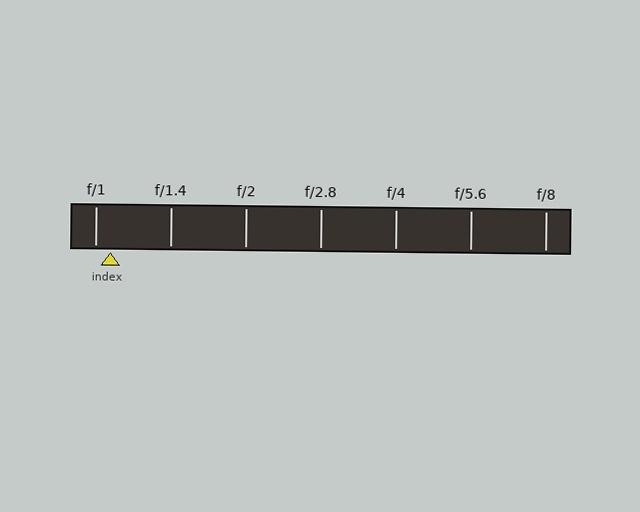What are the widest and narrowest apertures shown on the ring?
The widest aperture shown is f/1 and the narrowest is f/8.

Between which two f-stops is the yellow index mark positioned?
The index mark is between f/1 and f/1.4.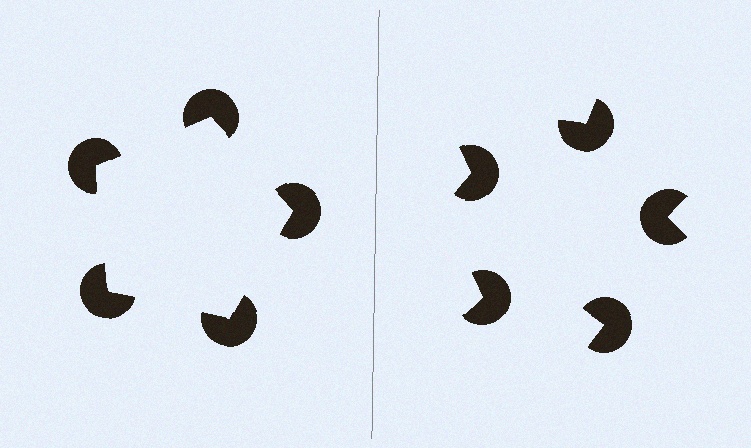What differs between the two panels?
The pac-man discs are positioned identically on both sides; only the wedge orientations differ. On the left they align to a pentagon; on the right they are misaligned.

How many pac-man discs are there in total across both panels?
10 — 5 on each side.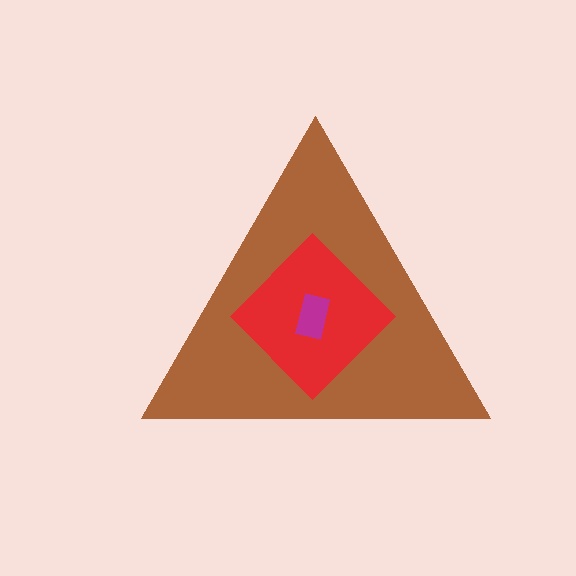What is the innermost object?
The magenta rectangle.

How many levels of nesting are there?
3.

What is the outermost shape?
The brown triangle.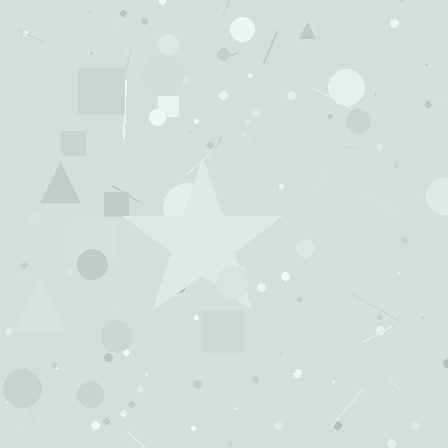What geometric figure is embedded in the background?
A star is embedded in the background.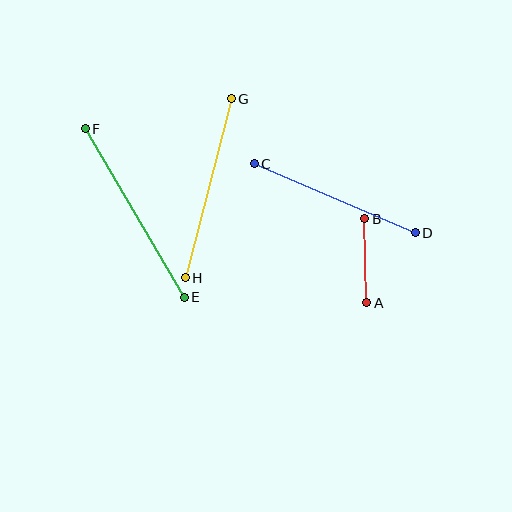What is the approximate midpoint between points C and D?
The midpoint is at approximately (335, 198) pixels.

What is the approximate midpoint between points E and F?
The midpoint is at approximately (135, 213) pixels.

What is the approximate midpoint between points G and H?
The midpoint is at approximately (208, 188) pixels.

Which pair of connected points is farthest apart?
Points E and F are farthest apart.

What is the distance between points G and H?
The distance is approximately 185 pixels.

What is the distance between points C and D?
The distance is approximately 175 pixels.